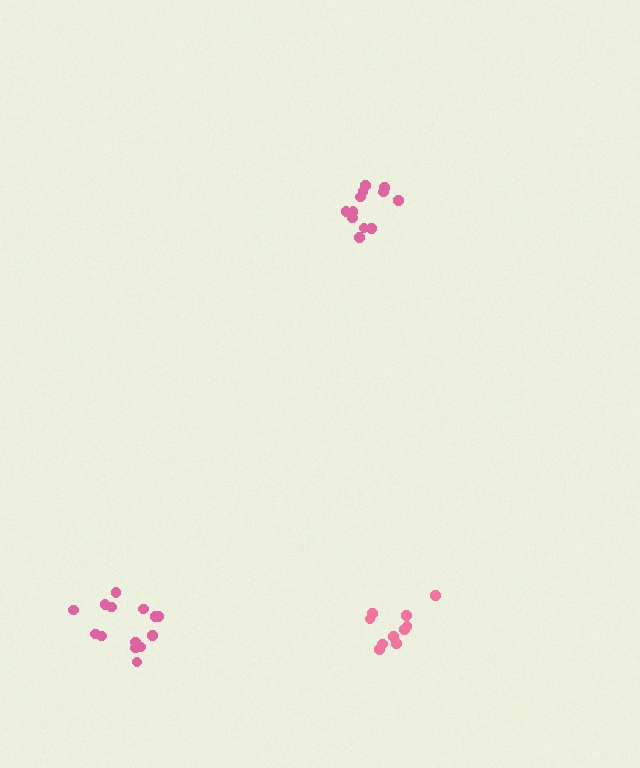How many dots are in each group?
Group 1: 12 dots, Group 2: 10 dots, Group 3: 14 dots (36 total).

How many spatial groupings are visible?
There are 3 spatial groupings.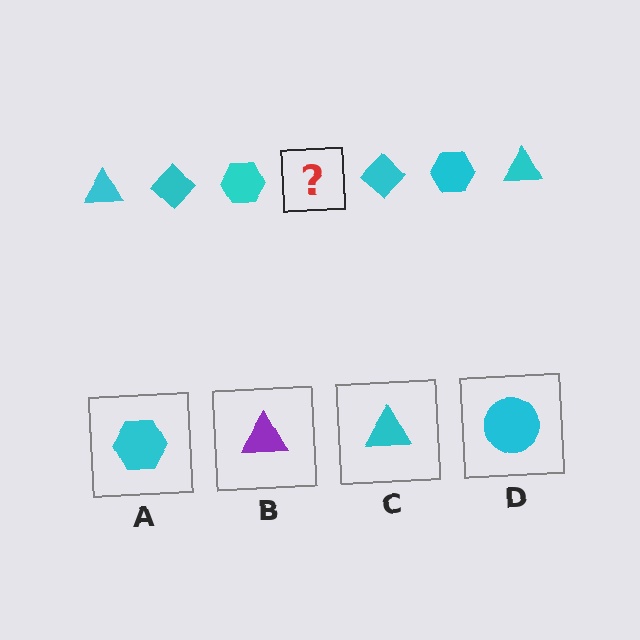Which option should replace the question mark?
Option C.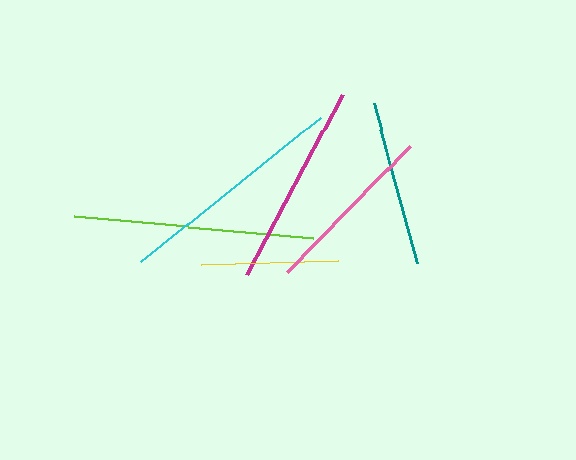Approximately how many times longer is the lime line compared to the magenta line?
The lime line is approximately 1.2 times the length of the magenta line.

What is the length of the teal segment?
The teal segment is approximately 164 pixels long.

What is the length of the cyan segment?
The cyan segment is approximately 231 pixels long.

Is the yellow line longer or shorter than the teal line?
The teal line is longer than the yellow line.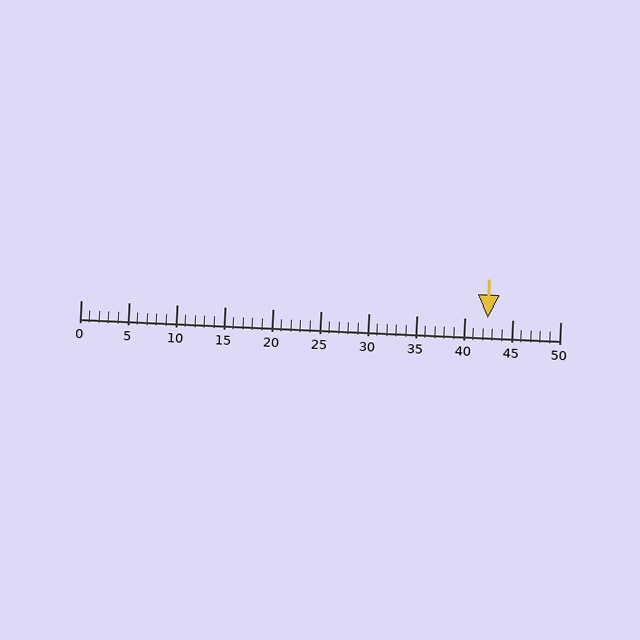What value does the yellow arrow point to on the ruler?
The yellow arrow points to approximately 42.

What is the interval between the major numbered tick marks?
The major tick marks are spaced 5 units apart.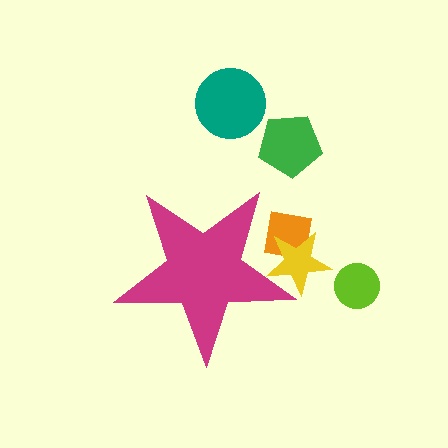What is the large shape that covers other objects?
A magenta star.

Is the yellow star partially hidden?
Yes, the yellow star is partially hidden behind the magenta star.